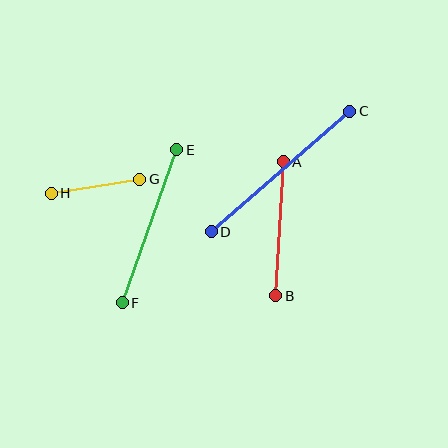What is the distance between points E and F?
The distance is approximately 163 pixels.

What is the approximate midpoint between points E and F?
The midpoint is at approximately (150, 226) pixels.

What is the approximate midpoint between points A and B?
The midpoint is at approximately (279, 229) pixels.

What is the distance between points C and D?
The distance is approximately 184 pixels.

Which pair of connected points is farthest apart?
Points C and D are farthest apart.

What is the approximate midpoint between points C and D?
The midpoint is at approximately (280, 172) pixels.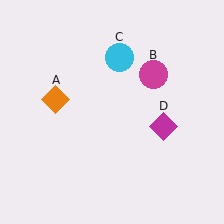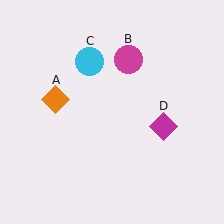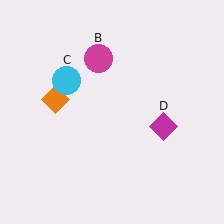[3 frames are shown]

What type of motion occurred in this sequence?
The magenta circle (object B), cyan circle (object C) rotated counterclockwise around the center of the scene.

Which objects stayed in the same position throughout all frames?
Orange diamond (object A) and magenta diamond (object D) remained stationary.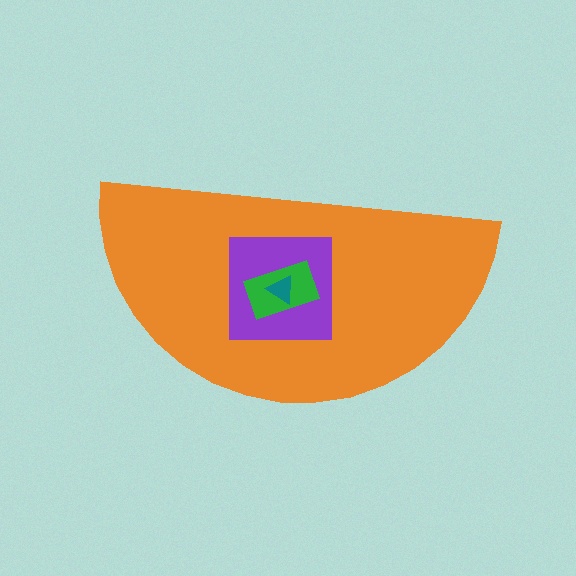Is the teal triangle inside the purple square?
Yes.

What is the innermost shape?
The teal triangle.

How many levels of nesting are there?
4.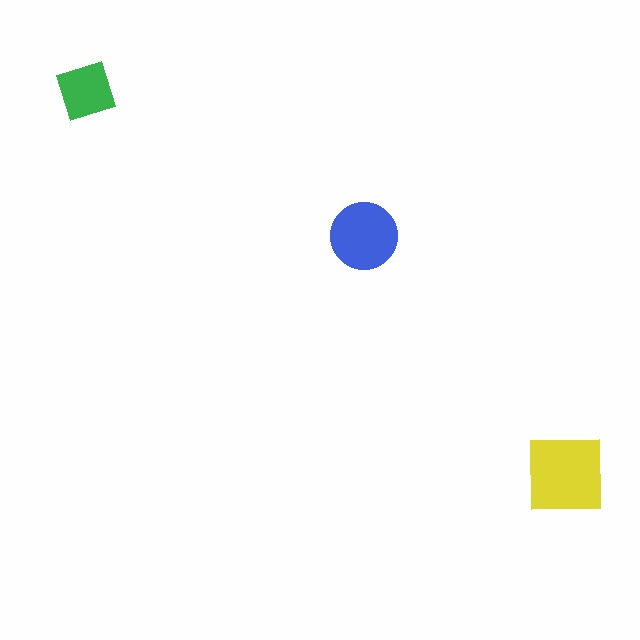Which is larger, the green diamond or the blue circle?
The blue circle.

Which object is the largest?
The yellow square.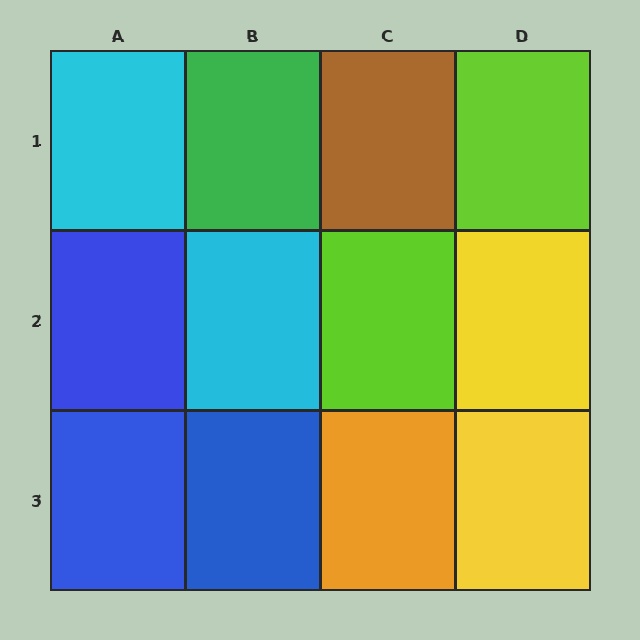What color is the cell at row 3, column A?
Blue.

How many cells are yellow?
2 cells are yellow.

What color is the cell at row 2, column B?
Cyan.